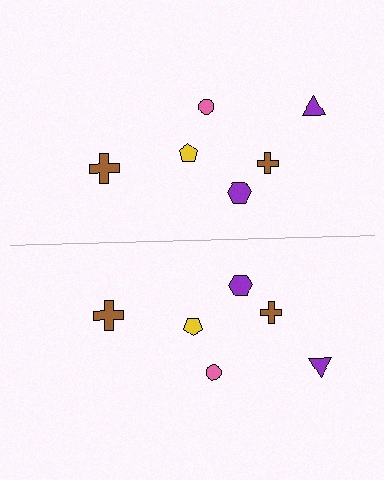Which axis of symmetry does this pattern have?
The pattern has a horizontal axis of symmetry running through the center of the image.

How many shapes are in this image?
There are 12 shapes in this image.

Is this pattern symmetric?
Yes, this pattern has bilateral (reflection) symmetry.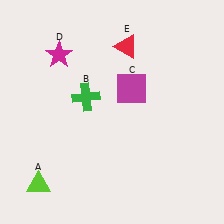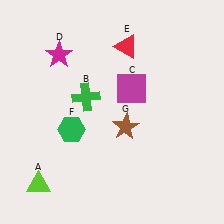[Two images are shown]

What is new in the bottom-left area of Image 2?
A green hexagon (F) was added in the bottom-left area of Image 2.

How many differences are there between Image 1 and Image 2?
There are 2 differences between the two images.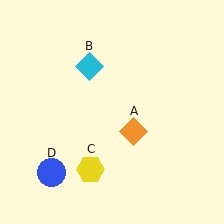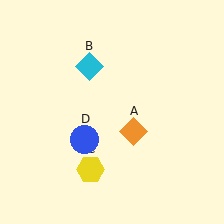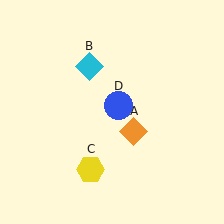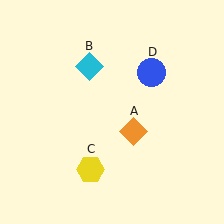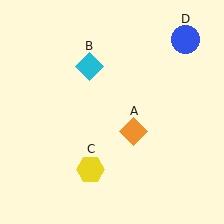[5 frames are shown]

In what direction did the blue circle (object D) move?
The blue circle (object D) moved up and to the right.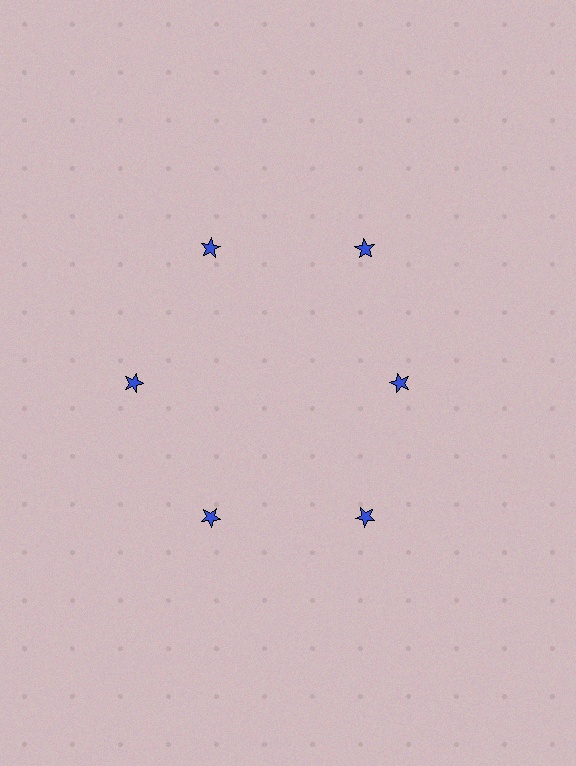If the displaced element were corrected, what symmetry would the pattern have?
It would have 6-fold rotational symmetry — the pattern would map onto itself every 60 degrees.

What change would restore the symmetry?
The symmetry would be restored by moving it outward, back onto the ring so that all 6 stars sit at equal angles and equal distance from the center.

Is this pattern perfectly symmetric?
No. The 6 blue stars are arranged in a ring, but one element near the 3 o'clock position is pulled inward toward the center, breaking the 6-fold rotational symmetry.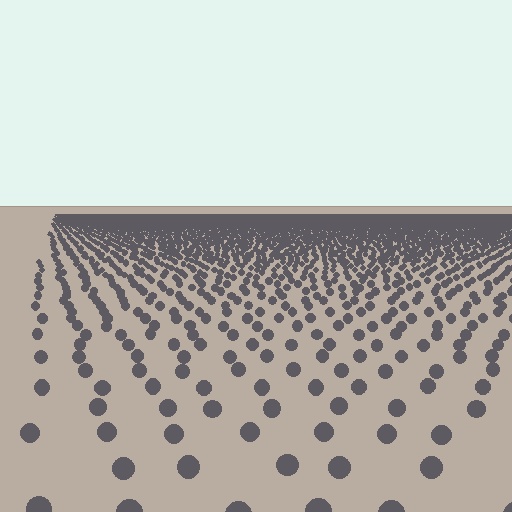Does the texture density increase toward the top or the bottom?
Density increases toward the top.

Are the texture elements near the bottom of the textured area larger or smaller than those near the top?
Larger. Near the bottom, elements are closer to the viewer and appear at a bigger on-screen size.